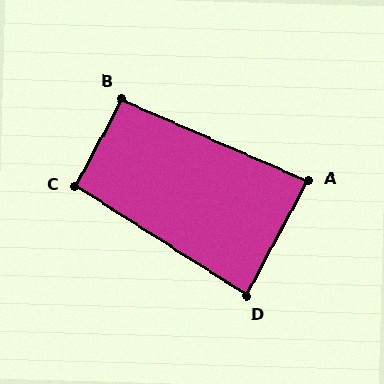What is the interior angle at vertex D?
Approximately 86 degrees (approximately right).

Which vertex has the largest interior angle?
C, at approximately 95 degrees.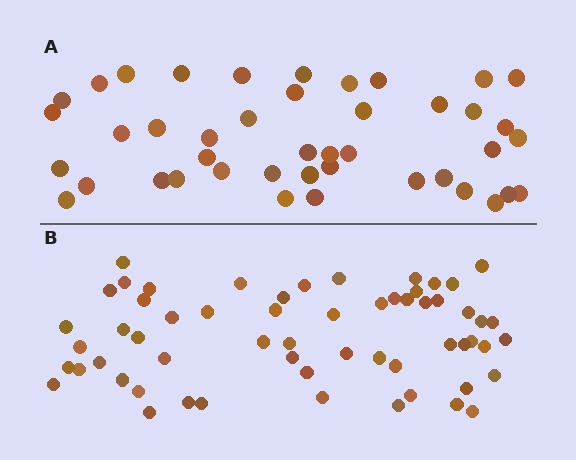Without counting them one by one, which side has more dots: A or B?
Region B (the bottom region) has more dots.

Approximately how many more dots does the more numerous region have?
Region B has approximately 15 more dots than region A.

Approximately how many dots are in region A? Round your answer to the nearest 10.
About 40 dots. (The exact count is 43, which rounds to 40.)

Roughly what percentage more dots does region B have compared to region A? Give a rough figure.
About 35% more.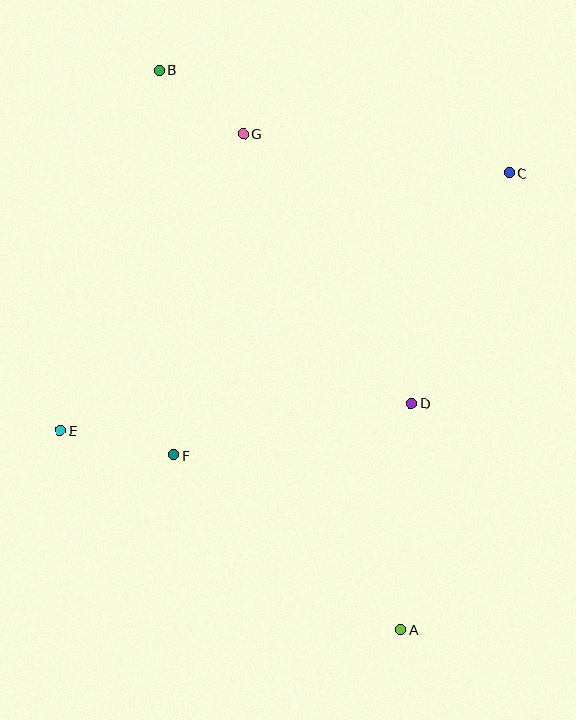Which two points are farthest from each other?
Points A and B are farthest from each other.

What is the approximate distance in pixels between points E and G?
The distance between E and G is approximately 349 pixels.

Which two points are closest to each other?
Points B and G are closest to each other.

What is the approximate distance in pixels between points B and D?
The distance between B and D is approximately 417 pixels.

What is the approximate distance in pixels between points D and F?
The distance between D and F is approximately 243 pixels.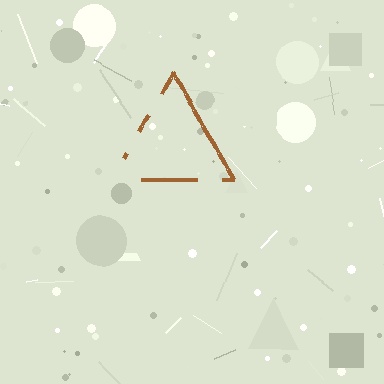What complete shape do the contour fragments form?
The contour fragments form a triangle.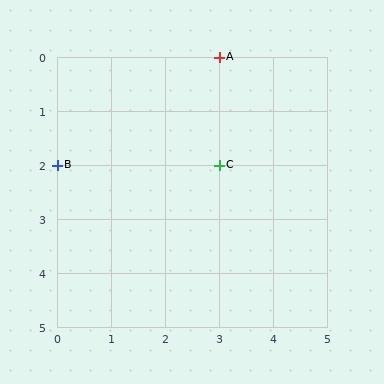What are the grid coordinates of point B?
Point B is at grid coordinates (0, 2).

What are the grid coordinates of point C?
Point C is at grid coordinates (3, 2).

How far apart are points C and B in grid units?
Points C and B are 3 columns apart.